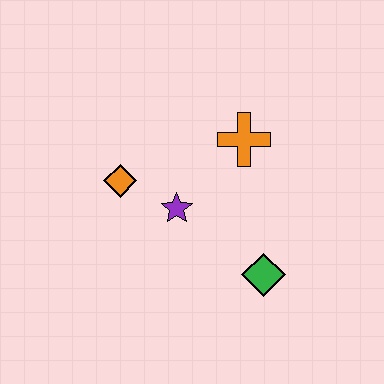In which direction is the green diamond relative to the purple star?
The green diamond is to the right of the purple star.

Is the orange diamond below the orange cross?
Yes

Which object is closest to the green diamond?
The purple star is closest to the green diamond.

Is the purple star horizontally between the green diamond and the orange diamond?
Yes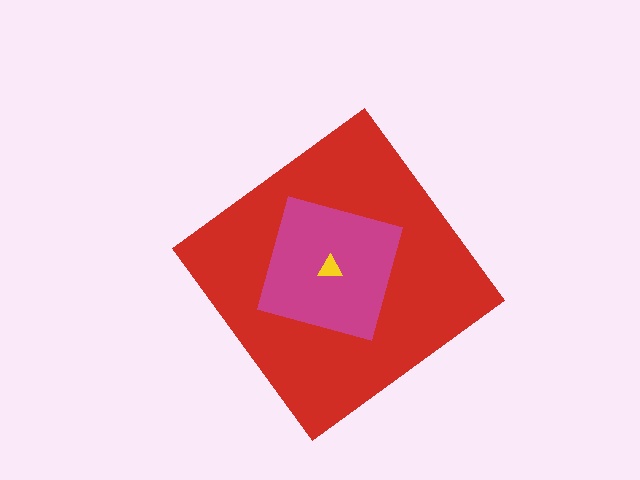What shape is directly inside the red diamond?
The magenta square.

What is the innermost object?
The yellow triangle.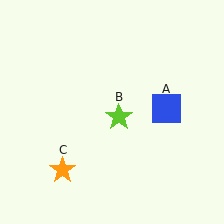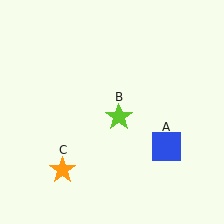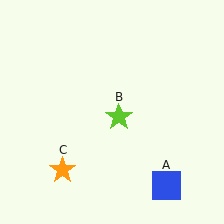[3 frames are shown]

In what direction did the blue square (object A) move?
The blue square (object A) moved down.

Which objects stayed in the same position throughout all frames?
Lime star (object B) and orange star (object C) remained stationary.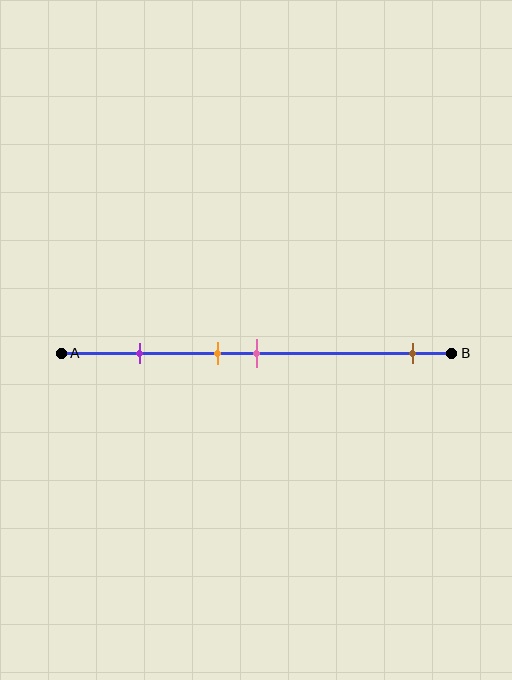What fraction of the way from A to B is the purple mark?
The purple mark is approximately 20% (0.2) of the way from A to B.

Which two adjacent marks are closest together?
The orange and pink marks are the closest adjacent pair.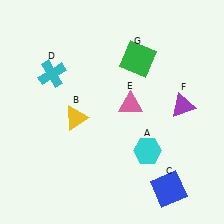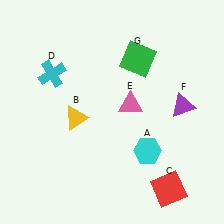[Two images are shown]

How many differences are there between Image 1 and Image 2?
There is 1 difference between the two images.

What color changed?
The square (C) changed from blue in Image 1 to red in Image 2.